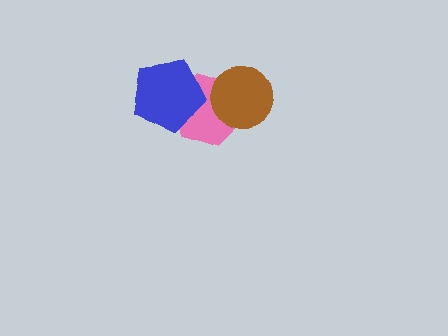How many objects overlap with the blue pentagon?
1 object overlaps with the blue pentagon.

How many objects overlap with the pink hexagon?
2 objects overlap with the pink hexagon.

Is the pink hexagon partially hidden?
Yes, it is partially covered by another shape.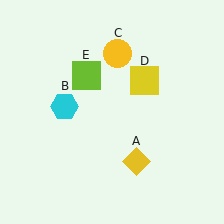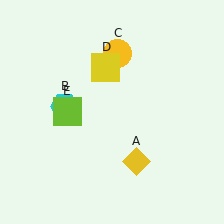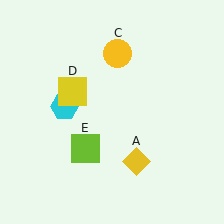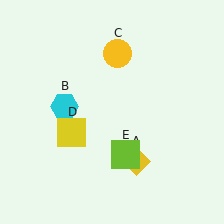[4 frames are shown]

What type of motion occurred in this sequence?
The yellow square (object D), lime square (object E) rotated counterclockwise around the center of the scene.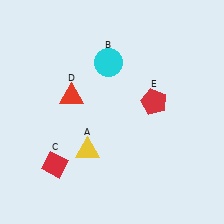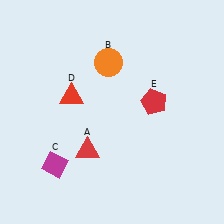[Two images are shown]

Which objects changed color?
A changed from yellow to red. B changed from cyan to orange. C changed from red to magenta.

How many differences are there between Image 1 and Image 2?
There are 3 differences between the two images.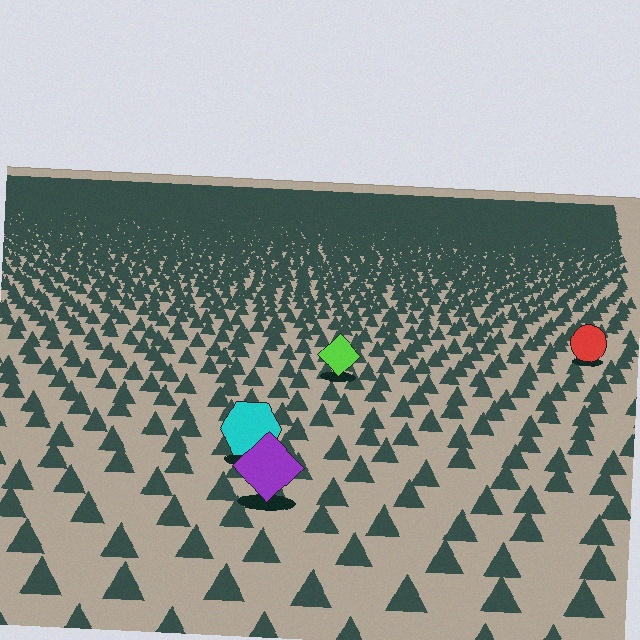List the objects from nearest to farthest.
From nearest to farthest: the purple diamond, the cyan hexagon, the lime diamond, the red circle.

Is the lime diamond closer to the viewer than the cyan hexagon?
No. The cyan hexagon is closer — you can tell from the texture gradient: the ground texture is coarser near it.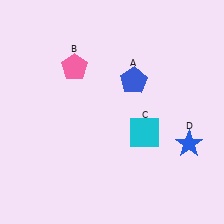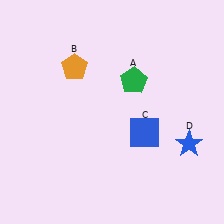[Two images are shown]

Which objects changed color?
A changed from blue to green. B changed from pink to orange. C changed from cyan to blue.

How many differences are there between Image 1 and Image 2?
There are 3 differences between the two images.